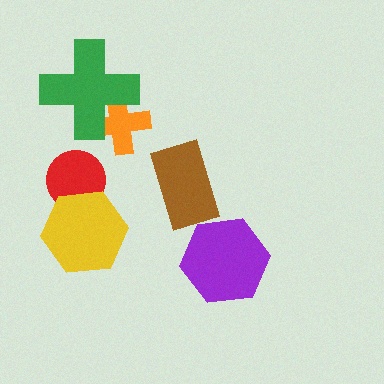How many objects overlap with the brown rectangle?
0 objects overlap with the brown rectangle.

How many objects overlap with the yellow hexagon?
1 object overlaps with the yellow hexagon.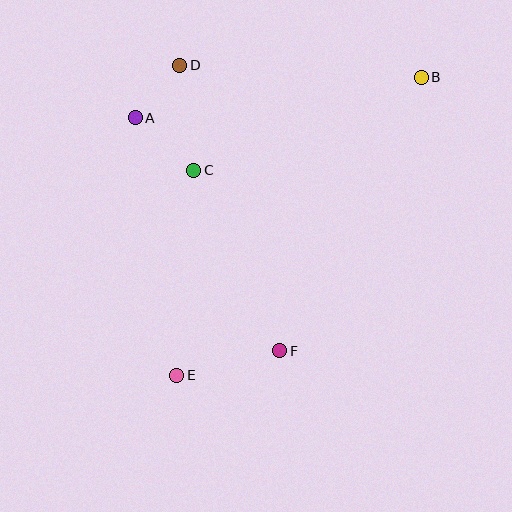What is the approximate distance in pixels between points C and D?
The distance between C and D is approximately 106 pixels.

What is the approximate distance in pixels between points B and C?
The distance between B and C is approximately 246 pixels.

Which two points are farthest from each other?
Points B and E are farthest from each other.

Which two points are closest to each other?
Points A and D are closest to each other.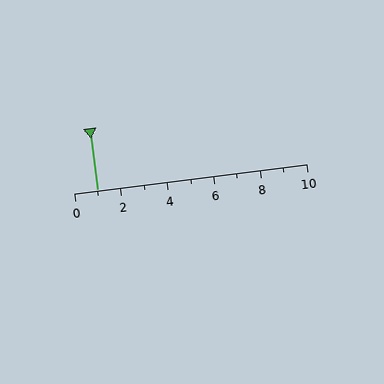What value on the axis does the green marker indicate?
The marker indicates approximately 1.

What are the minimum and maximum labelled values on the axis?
The axis runs from 0 to 10.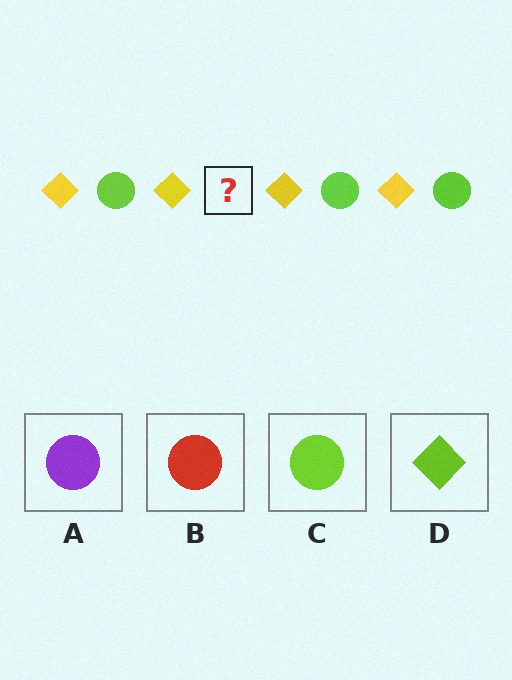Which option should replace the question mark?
Option C.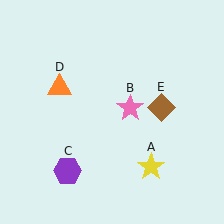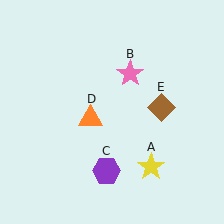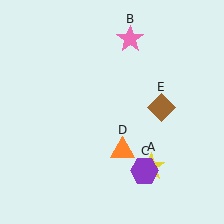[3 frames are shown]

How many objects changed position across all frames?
3 objects changed position: pink star (object B), purple hexagon (object C), orange triangle (object D).